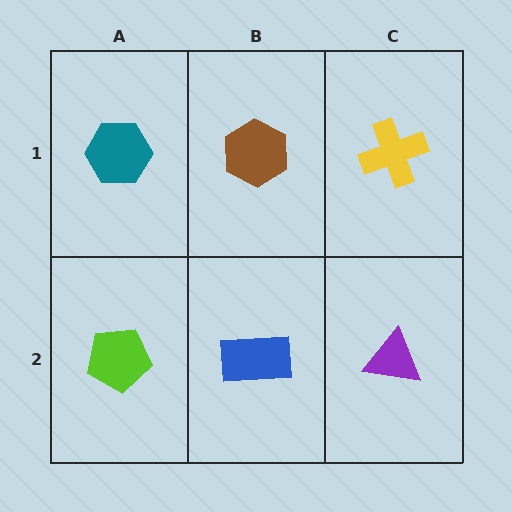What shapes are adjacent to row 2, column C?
A yellow cross (row 1, column C), a blue rectangle (row 2, column B).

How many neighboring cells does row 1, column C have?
2.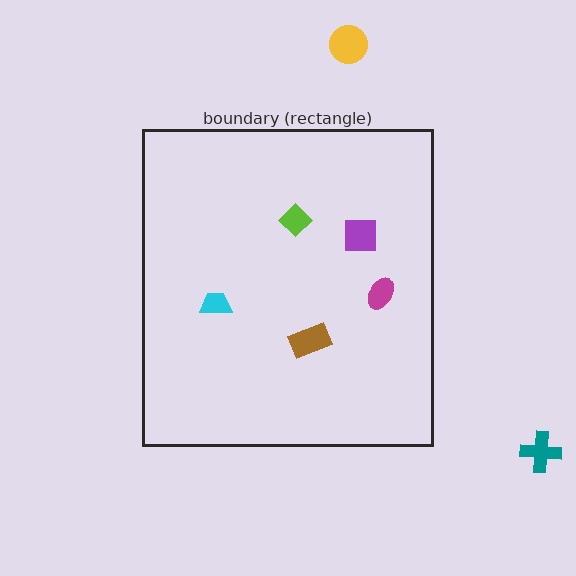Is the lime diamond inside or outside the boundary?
Inside.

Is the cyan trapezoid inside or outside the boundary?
Inside.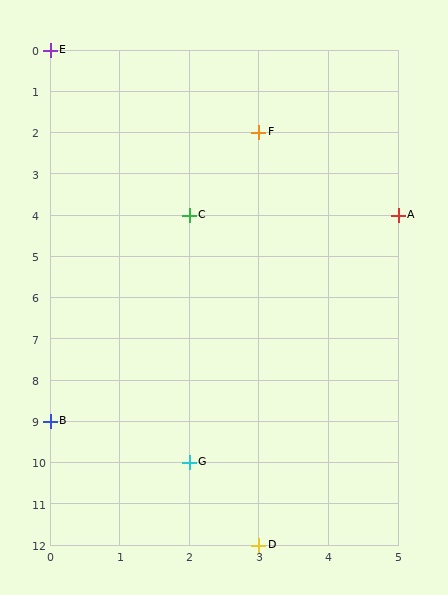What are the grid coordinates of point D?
Point D is at grid coordinates (3, 12).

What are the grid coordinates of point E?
Point E is at grid coordinates (0, 0).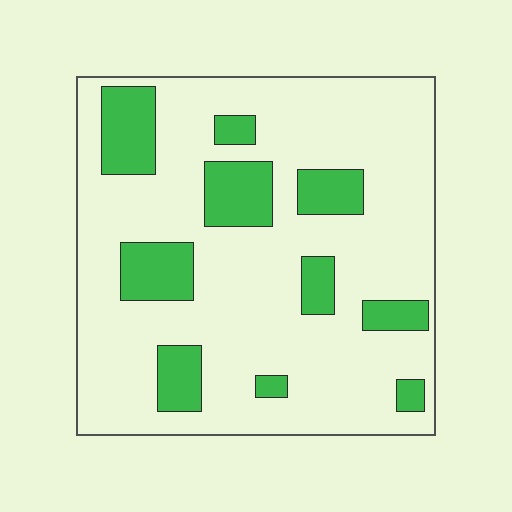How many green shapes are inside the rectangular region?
10.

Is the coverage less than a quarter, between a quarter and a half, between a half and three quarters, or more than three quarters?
Less than a quarter.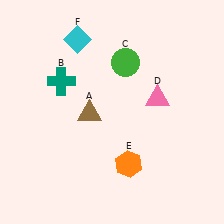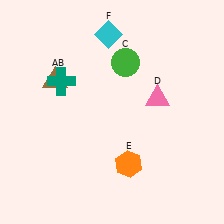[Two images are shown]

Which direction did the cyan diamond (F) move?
The cyan diamond (F) moved right.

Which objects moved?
The objects that moved are: the brown triangle (A), the cyan diamond (F).